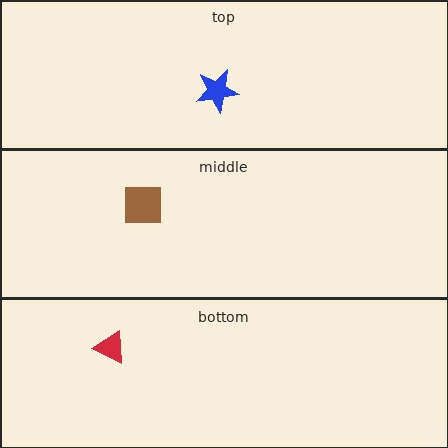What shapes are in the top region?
The blue star.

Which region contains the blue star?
The top region.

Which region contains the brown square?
The middle region.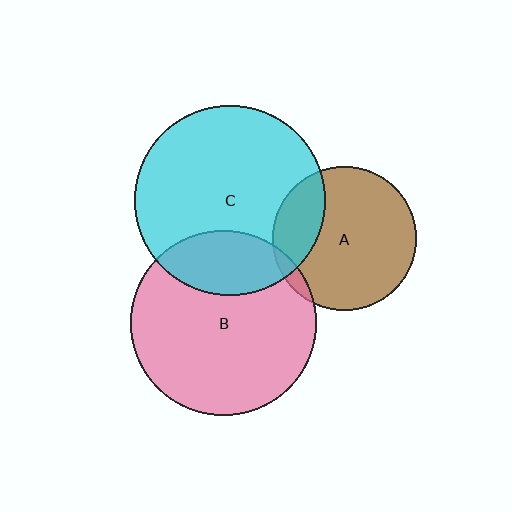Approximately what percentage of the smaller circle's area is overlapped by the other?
Approximately 25%.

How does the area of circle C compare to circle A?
Approximately 1.8 times.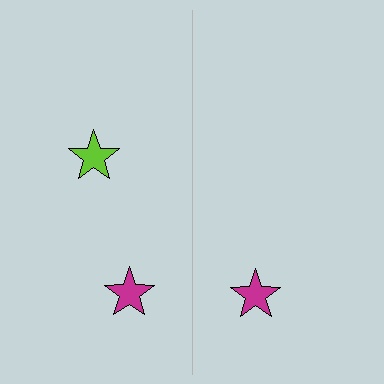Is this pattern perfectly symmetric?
No, the pattern is not perfectly symmetric. A lime star is missing from the right side.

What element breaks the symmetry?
A lime star is missing from the right side.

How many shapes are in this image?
There are 3 shapes in this image.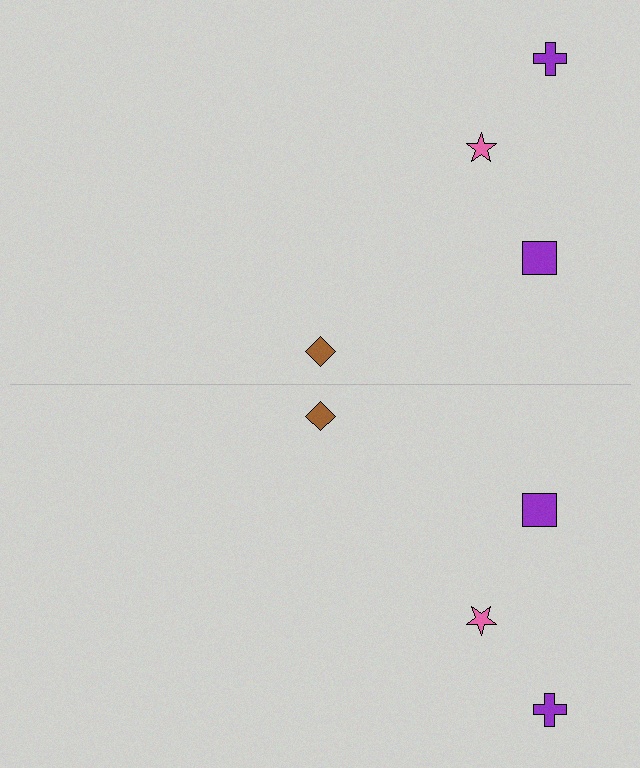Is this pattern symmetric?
Yes, this pattern has bilateral (reflection) symmetry.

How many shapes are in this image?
There are 8 shapes in this image.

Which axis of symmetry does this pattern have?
The pattern has a horizontal axis of symmetry running through the center of the image.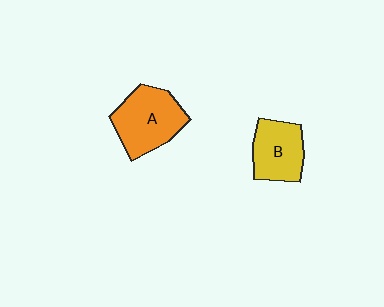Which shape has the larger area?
Shape A (orange).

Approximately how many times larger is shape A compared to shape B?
Approximately 1.3 times.